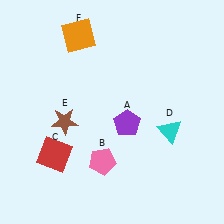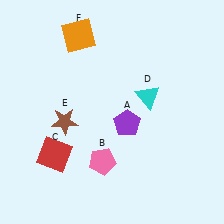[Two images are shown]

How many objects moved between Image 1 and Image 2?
1 object moved between the two images.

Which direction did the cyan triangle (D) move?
The cyan triangle (D) moved up.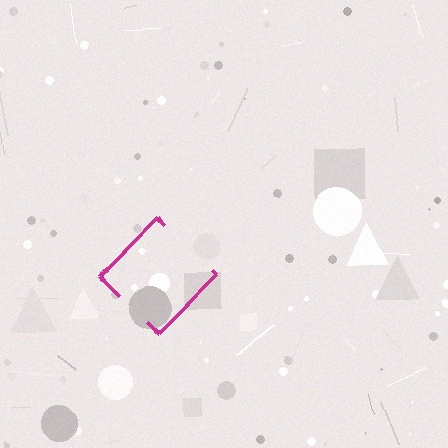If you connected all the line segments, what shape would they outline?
They would outline a diamond.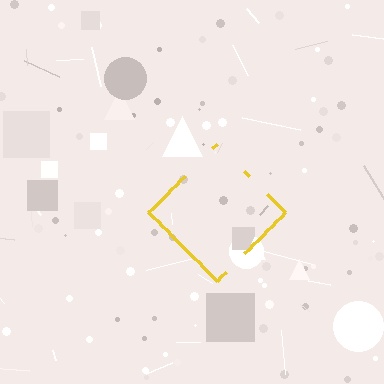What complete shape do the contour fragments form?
The contour fragments form a diamond.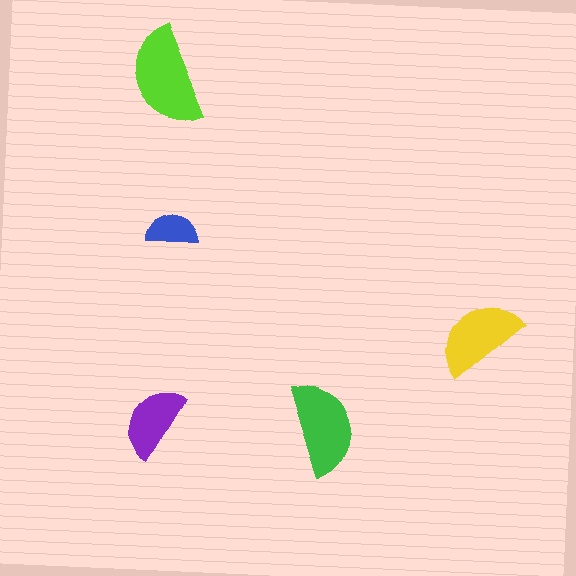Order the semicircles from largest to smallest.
the lime one, the green one, the yellow one, the purple one, the blue one.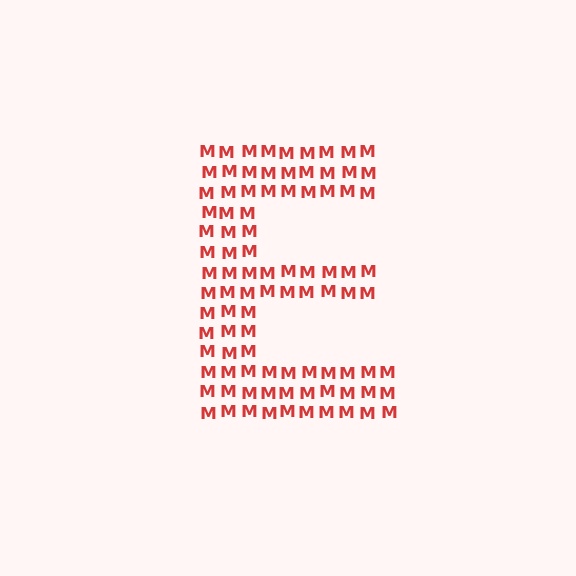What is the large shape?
The large shape is the letter E.